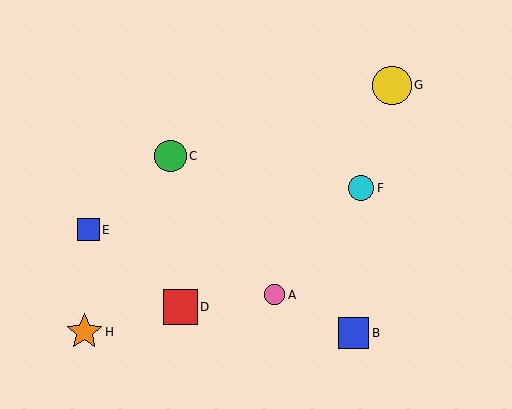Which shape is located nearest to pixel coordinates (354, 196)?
The cyan circle (labeled F) at (361, 188) is nearest to that location.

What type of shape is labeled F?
Shape F is a cyan circle.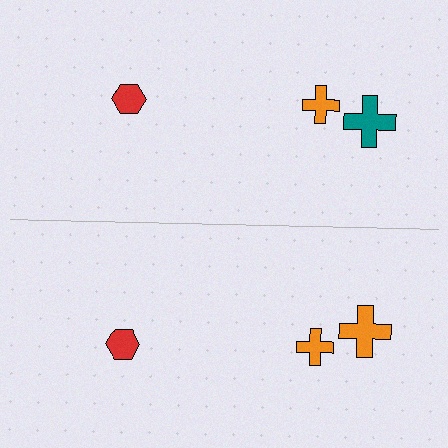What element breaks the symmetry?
The orange cross on the bottom side breaks the symmetry — its mirror counterpart is teal.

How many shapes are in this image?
There are 6 shapes in this image.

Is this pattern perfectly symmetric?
No, the pattern is not perfectly symmetric. The orange cross on the bottom side breaks the symmetry — its mirror counterpart is teal.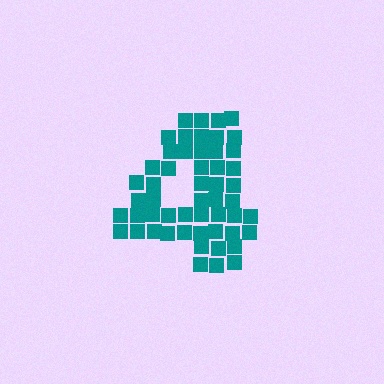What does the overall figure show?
The overall figure shows the digit 4.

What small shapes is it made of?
It is made of small squares.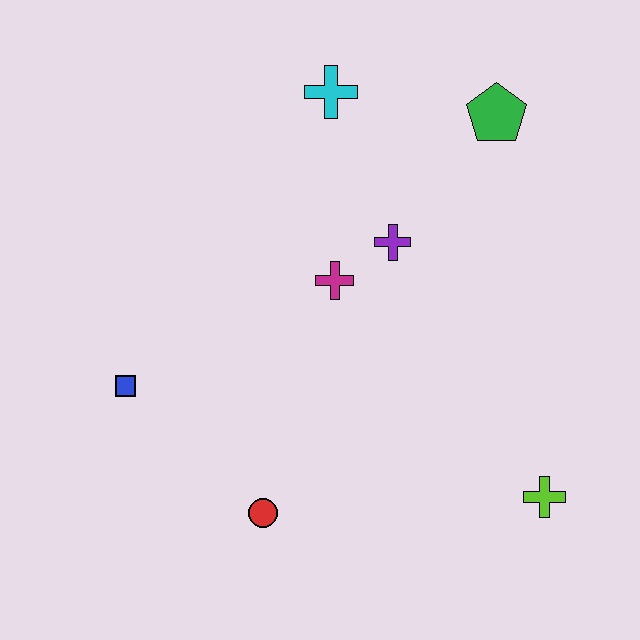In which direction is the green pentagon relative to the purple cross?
The green pentagon is above the purple cross.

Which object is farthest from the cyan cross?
The lime cross is farthest from the cyan cross.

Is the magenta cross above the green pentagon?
No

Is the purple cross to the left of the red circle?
No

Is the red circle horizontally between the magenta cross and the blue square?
Yes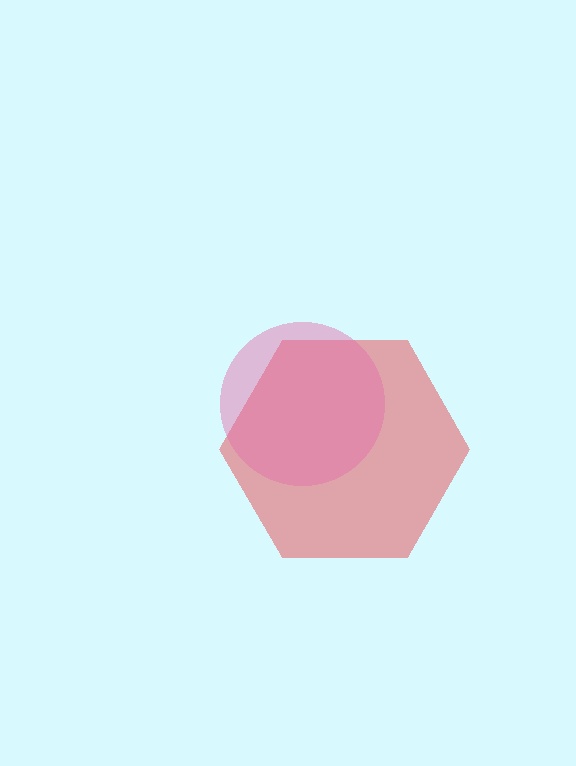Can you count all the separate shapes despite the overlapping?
Yes, there are 2 separate shapes.